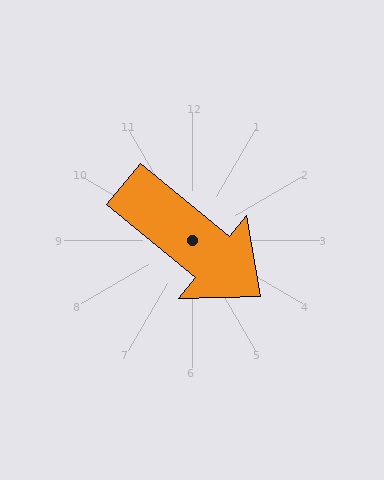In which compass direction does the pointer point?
Southeast.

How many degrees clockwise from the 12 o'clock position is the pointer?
Approximately 129 degrees.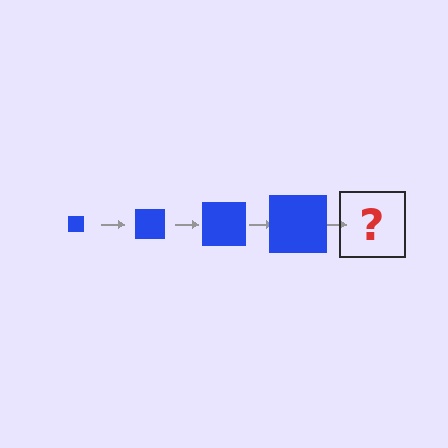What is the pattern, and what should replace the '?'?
The pattern is that the square gets progressively larger each step. The '?' should be a blue square, larger than the previous one.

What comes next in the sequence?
The next element should be a blue square, larger than the previous one.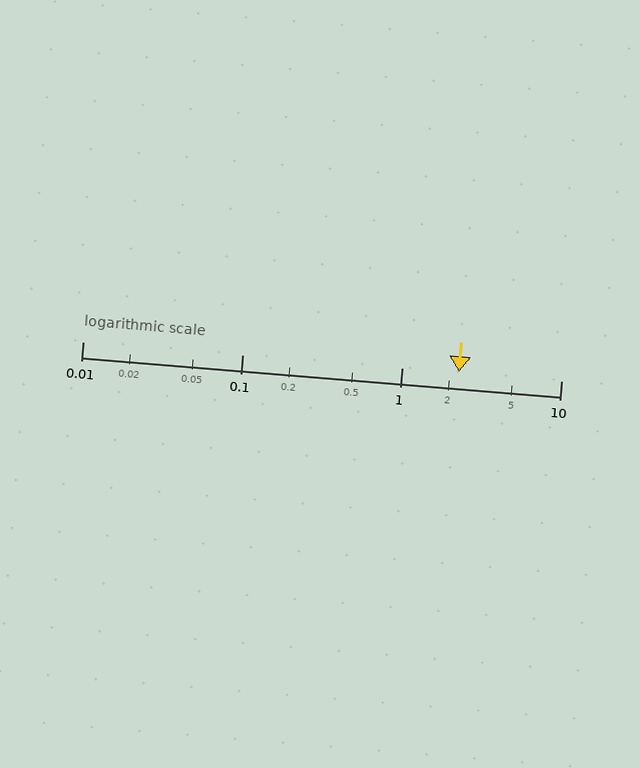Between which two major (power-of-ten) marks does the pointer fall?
The pointer is between 1 and 10.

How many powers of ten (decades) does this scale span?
The scale spans 3 decades, from 0.01 to 10.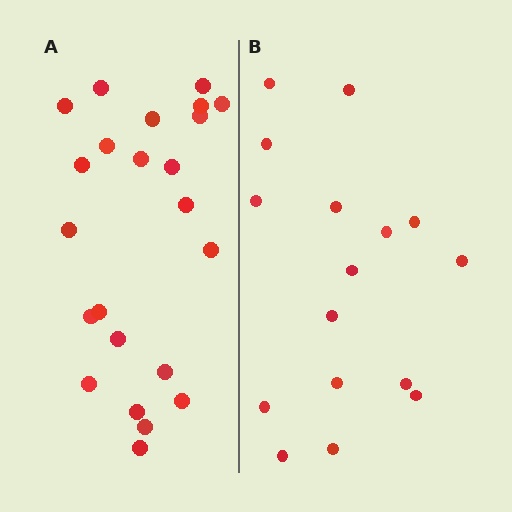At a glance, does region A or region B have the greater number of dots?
Region A (the left region) has more dots.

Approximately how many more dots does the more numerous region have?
Region A has roughly 8 or so more dots than region B.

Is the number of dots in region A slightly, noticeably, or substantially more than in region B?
Region A has noticeably more, but not dramatically so. The ratio is roughly 1.4 to 1.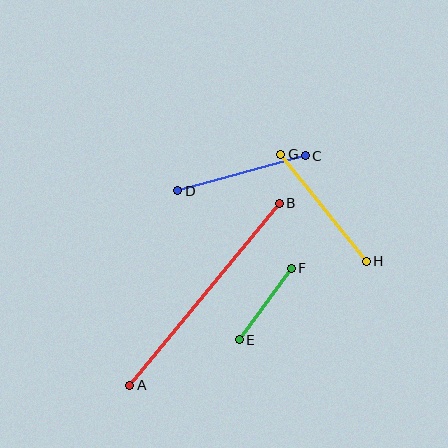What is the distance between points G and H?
The distance is approximately 137 pixels.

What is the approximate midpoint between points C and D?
The midpoint is at approximately (241, 173) pixels.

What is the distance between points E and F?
The distance is approximately 88 pixels.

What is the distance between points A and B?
The distance is approximately 236 pixels.